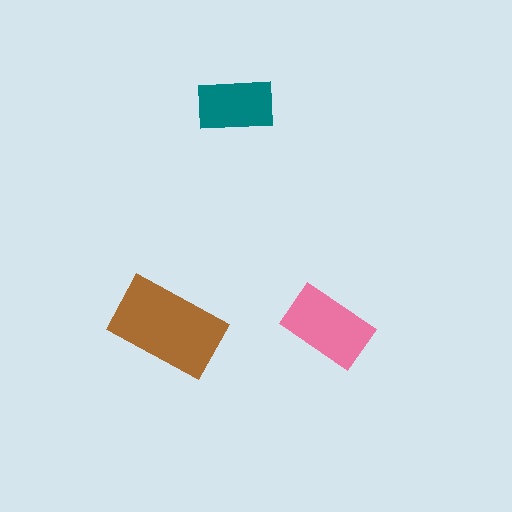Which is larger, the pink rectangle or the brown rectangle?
The brown one.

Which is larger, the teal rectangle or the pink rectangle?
The pink one.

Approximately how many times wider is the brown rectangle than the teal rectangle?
About 1.5 times wider.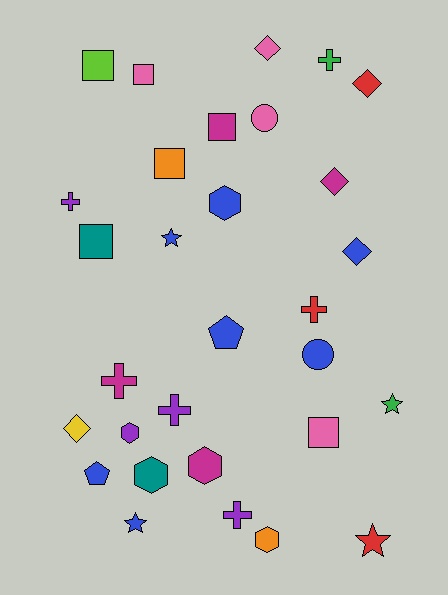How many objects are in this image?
There are 30 objects.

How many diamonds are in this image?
There are 5 diamonds.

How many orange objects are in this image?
There are 2 orange objects.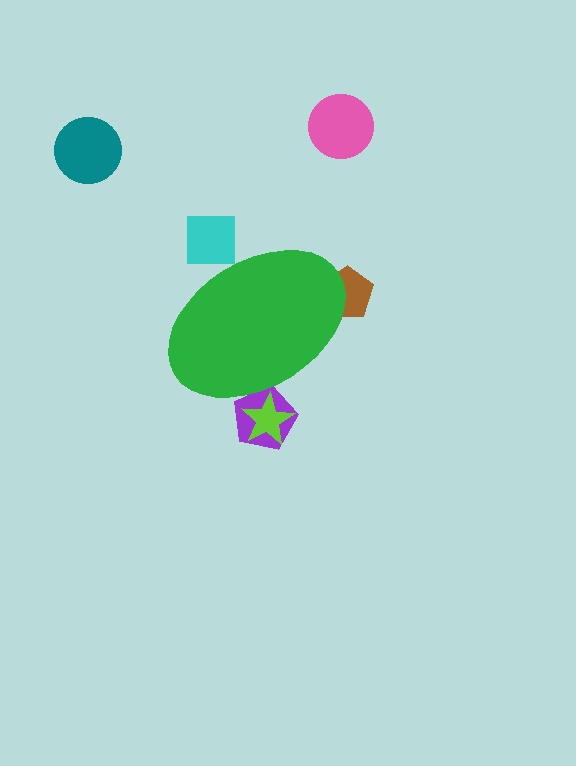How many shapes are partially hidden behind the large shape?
4 shapes are partially hidden.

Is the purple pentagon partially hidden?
Yes, the purple pentagon is partially hidden behind the green ellipse.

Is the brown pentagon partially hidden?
Yes, the brown pentagon is partially hidden behind the green ellipse.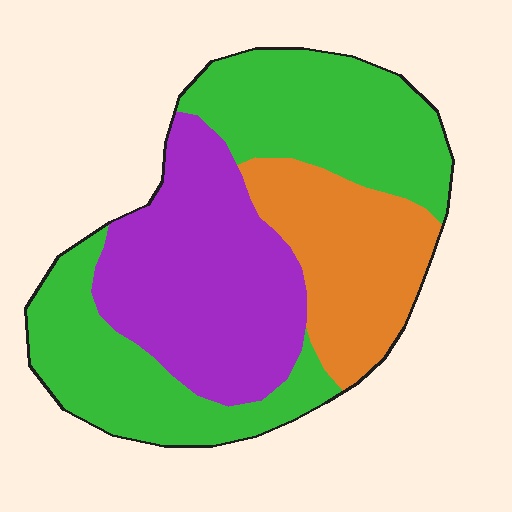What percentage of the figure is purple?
Purple covers 33% of the figure.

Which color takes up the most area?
Green, at roughly 45%.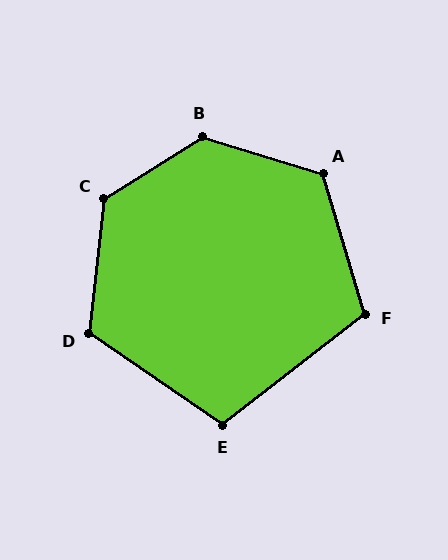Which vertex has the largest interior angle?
B, at approximately 130 degrees.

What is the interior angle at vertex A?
Approximately 124 degrees (obtuse).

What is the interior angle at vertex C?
Approximately 128 degrees (obtuse).